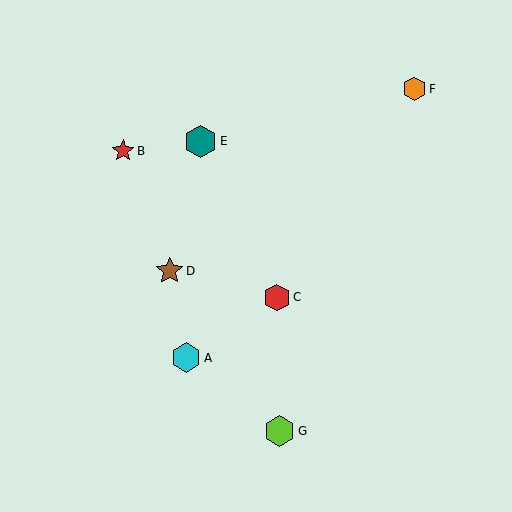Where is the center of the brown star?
The center of the brown star is at (170, 271).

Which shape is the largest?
The teal hexagon (labeled E) is the largest.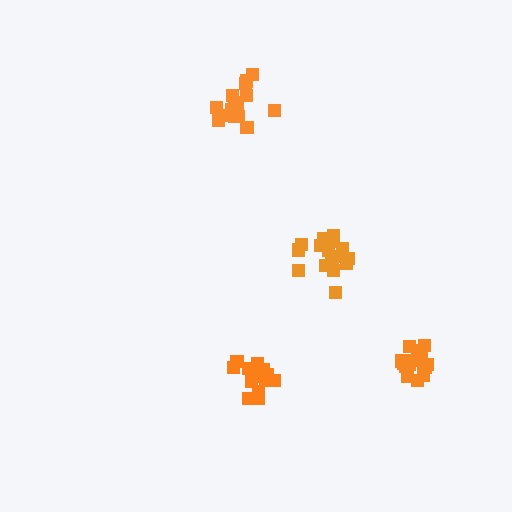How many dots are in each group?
Group 1: 18 dots, Group 2: 16 dots, Group 3: 17 dots, Group 4: 16 dots (67 total).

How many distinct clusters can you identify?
There are 4 distinct clusters.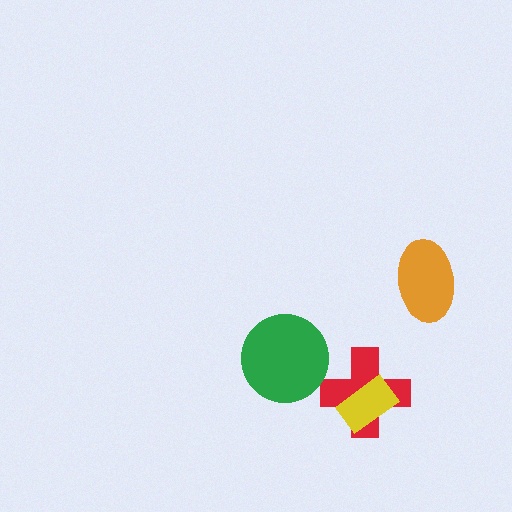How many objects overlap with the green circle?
0 objects overlap with the green circle.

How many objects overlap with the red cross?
1 object overlaps with the red cross.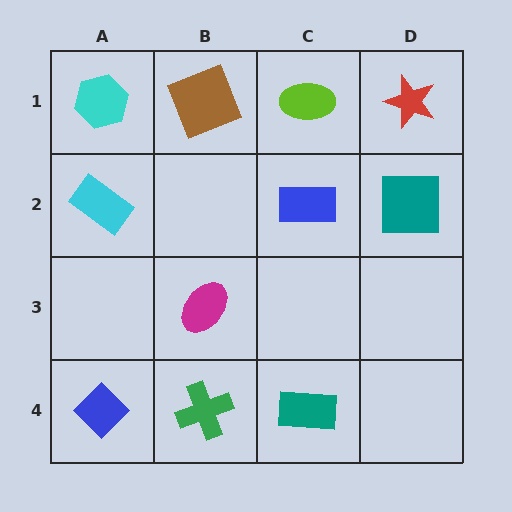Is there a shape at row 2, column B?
No, that cell is empty.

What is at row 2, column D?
A teal square.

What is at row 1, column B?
A brown square.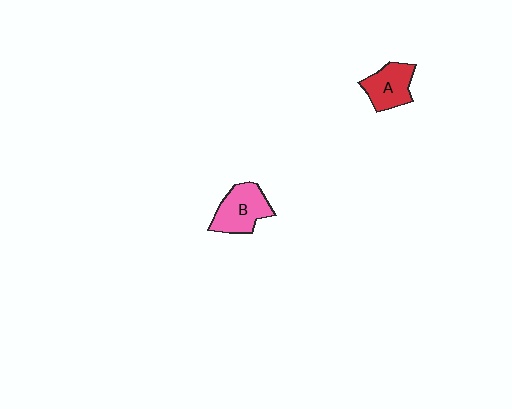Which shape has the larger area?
Shape B (pink).